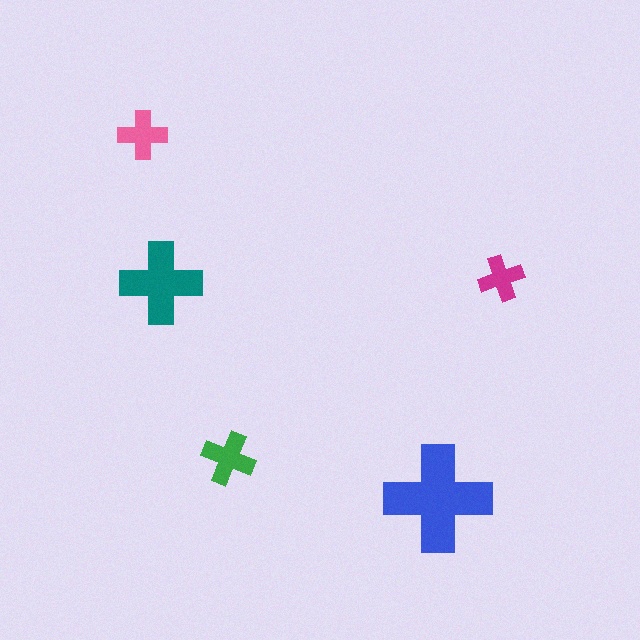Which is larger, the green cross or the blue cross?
The blue one.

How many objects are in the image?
There are 5 objects in the image.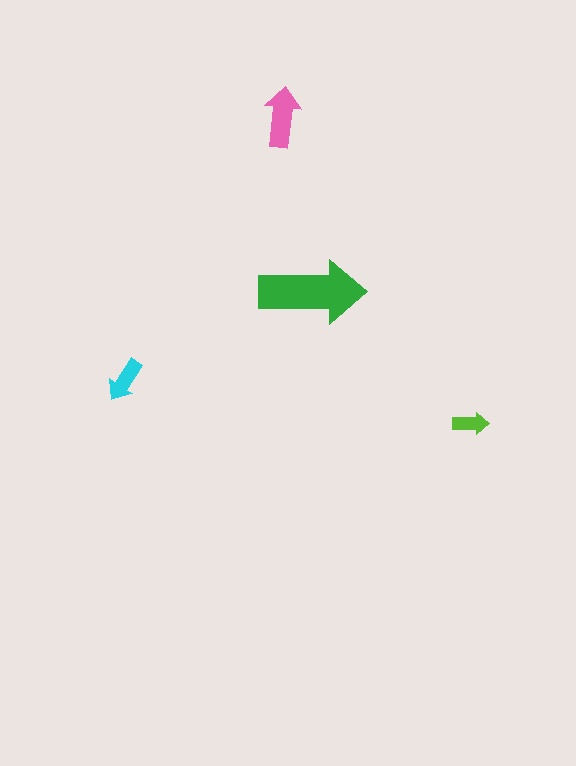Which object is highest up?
The pink arrow is topmost.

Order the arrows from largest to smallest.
the green one, the pink one, the cyan one, the lime one.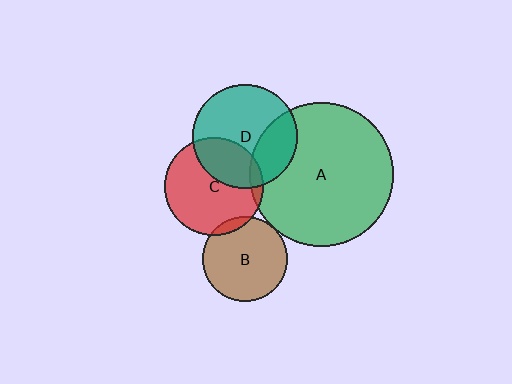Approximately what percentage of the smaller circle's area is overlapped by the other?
Approximately 5%.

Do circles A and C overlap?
Yes.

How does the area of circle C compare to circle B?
Approximately 1.3 times.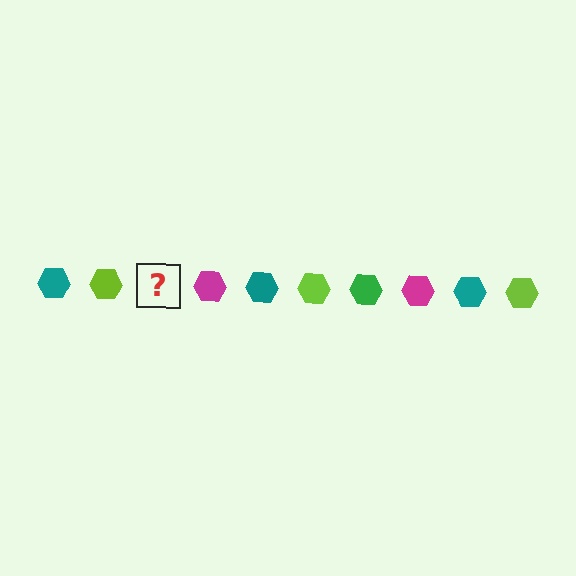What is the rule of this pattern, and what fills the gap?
The rule is that the pattern cycles through teal, lime, green, magenta hexagons. The gap should be filled with a green hexagon.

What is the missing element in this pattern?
The missing element is a green hexagon.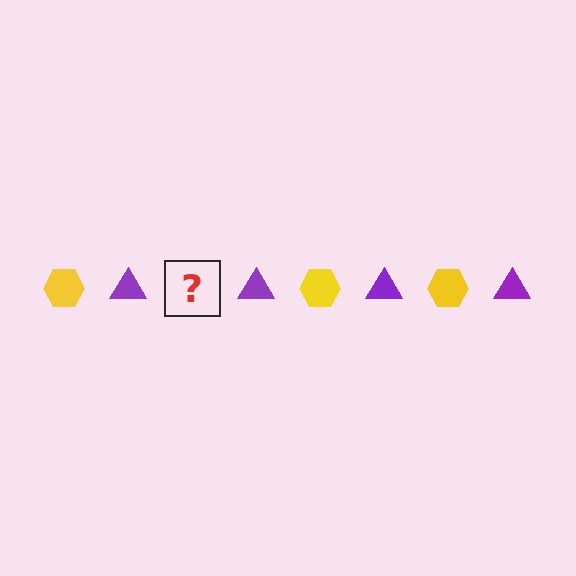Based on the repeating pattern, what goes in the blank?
The blank should be a yellow hexagon.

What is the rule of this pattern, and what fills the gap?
The rule is that the pattern alternates between yellow hexagon and purple triangle. The gap should be filled with a yellow hexagon.